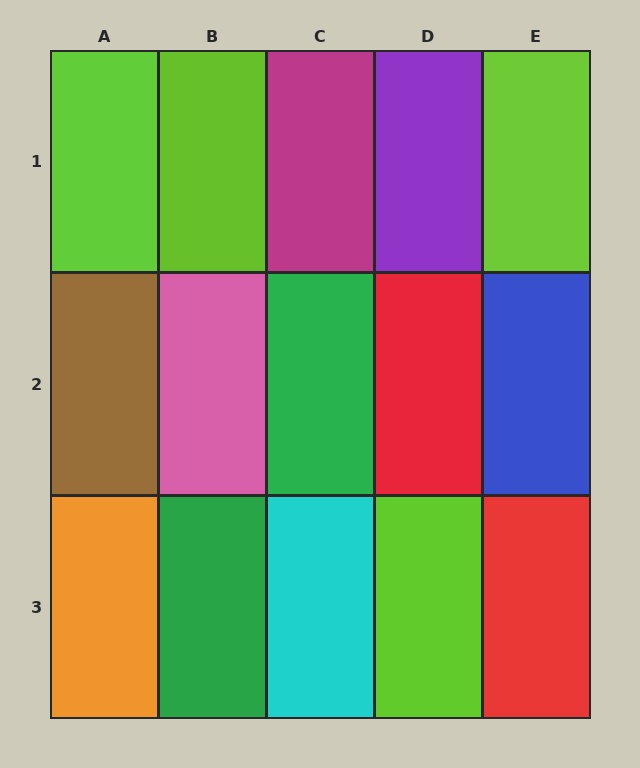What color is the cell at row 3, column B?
Green.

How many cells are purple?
1 cell is purple.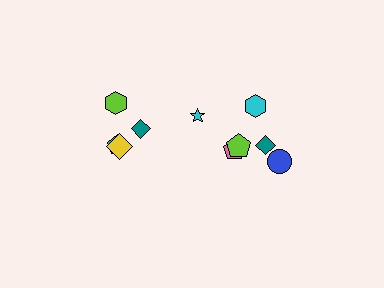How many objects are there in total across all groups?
There are 10 objects.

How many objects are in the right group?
There are 6 objects.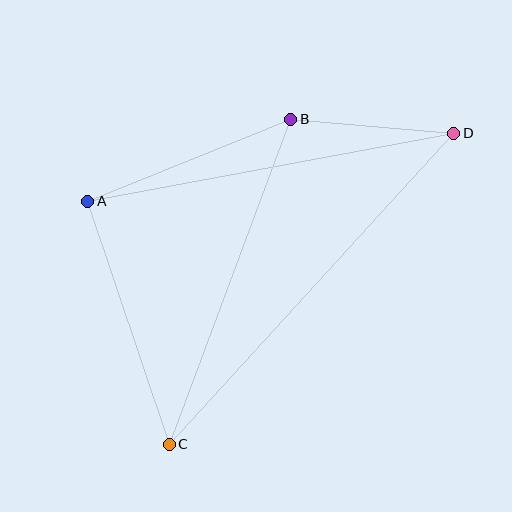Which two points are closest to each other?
Points B and D are closest to each other.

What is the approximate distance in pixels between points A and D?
The distance between A and D is approximately 372 pixels.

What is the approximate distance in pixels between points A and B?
The distance between A and B is approximately 219 pixels.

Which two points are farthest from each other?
Points C and D are farthest from each other.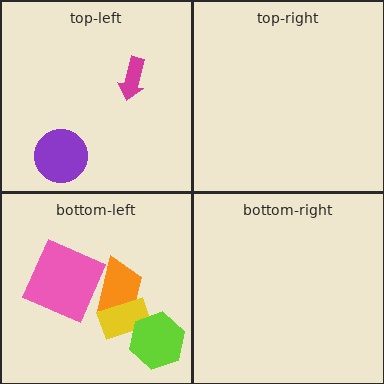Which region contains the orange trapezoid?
The bottom-left region.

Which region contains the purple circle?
The top-left region.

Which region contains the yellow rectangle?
The bottom-left region.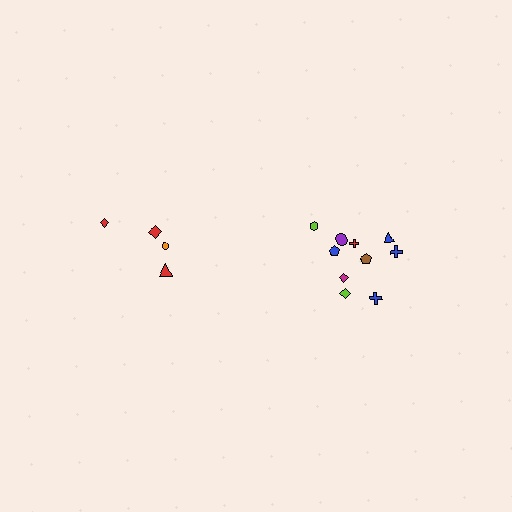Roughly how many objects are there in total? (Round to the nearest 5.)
Roughly 15 objects in total.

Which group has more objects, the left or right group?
The right group.